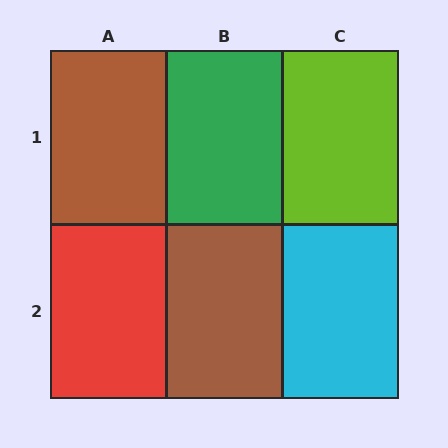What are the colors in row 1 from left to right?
Brown, green, lime.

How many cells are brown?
2 cells are brown.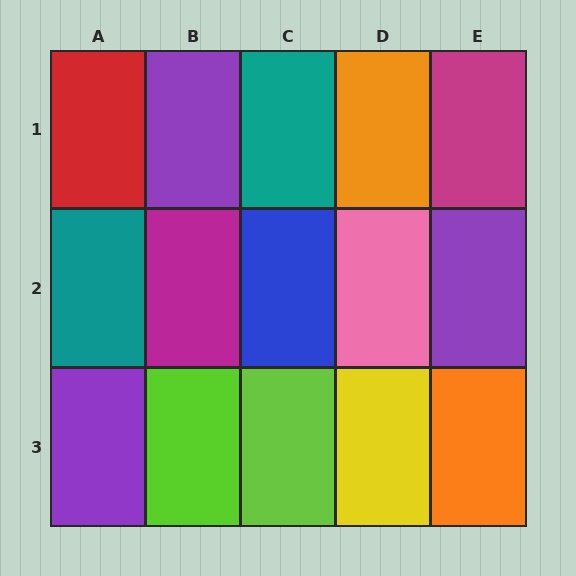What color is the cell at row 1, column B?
Purple.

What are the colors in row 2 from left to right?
Teal, magenta, blue, pink, purple.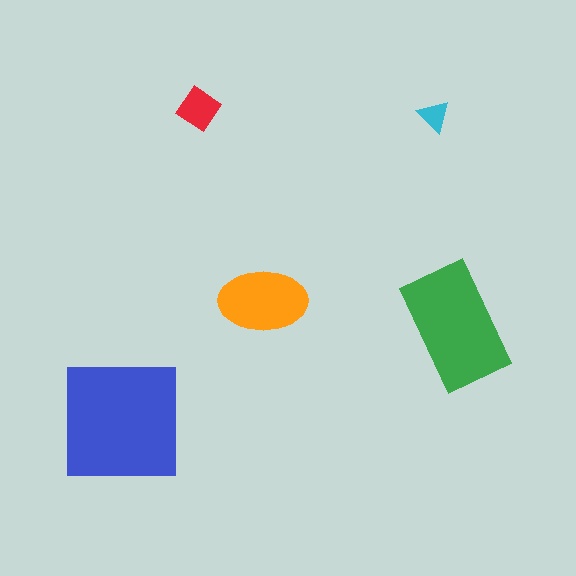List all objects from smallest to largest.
The cyan triangle, the red diamond, the orange ellipse, the green rectangle, the blue square.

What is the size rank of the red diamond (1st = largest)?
4th.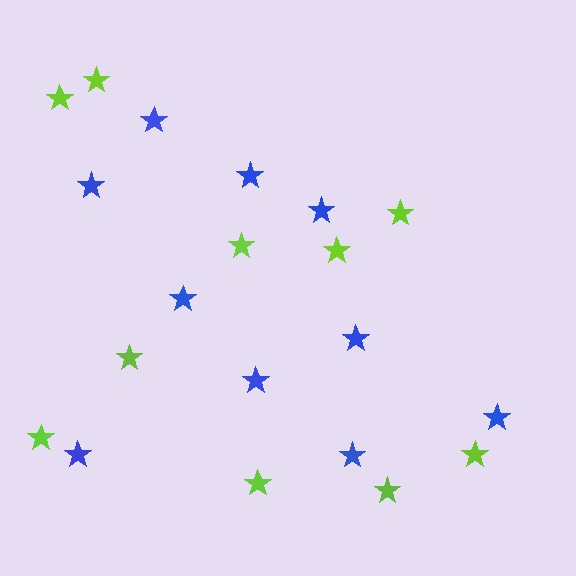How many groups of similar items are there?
There are 2 groups: one group of blue stars (10) and one group of lime stars (10).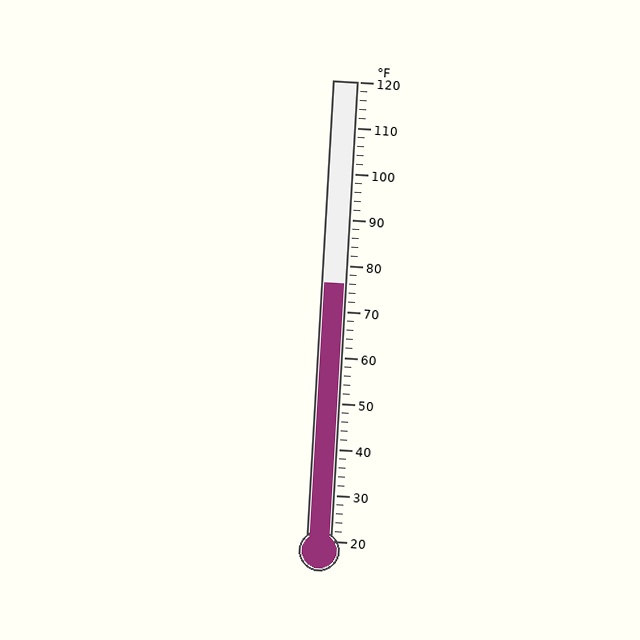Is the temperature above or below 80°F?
The temperature is below 80°F.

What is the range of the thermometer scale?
The thermometer scale ranges from 20°F to 120°F.